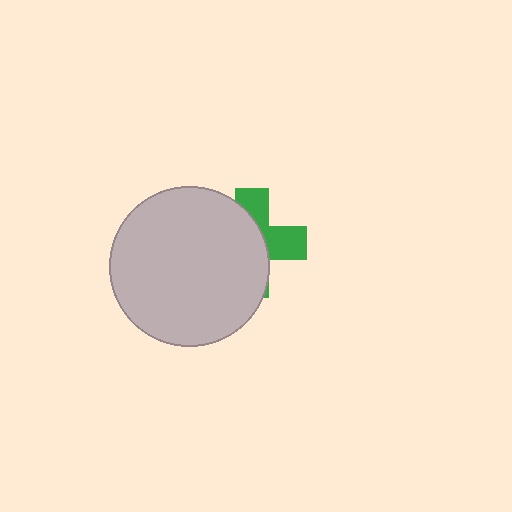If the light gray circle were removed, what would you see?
You would see the complete green cross.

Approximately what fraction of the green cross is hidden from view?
Roughly 61% of the green cross is hidden behind the light gray circle.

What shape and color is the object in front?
The object in front is a light gray circle.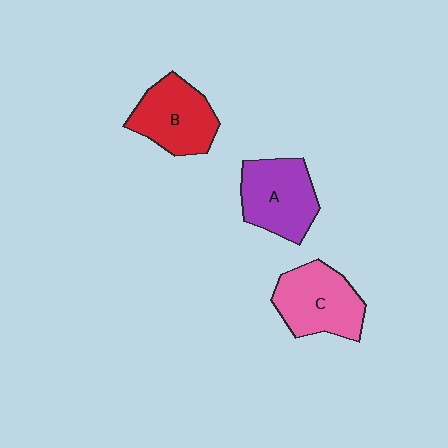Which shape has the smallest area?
Shape B (red).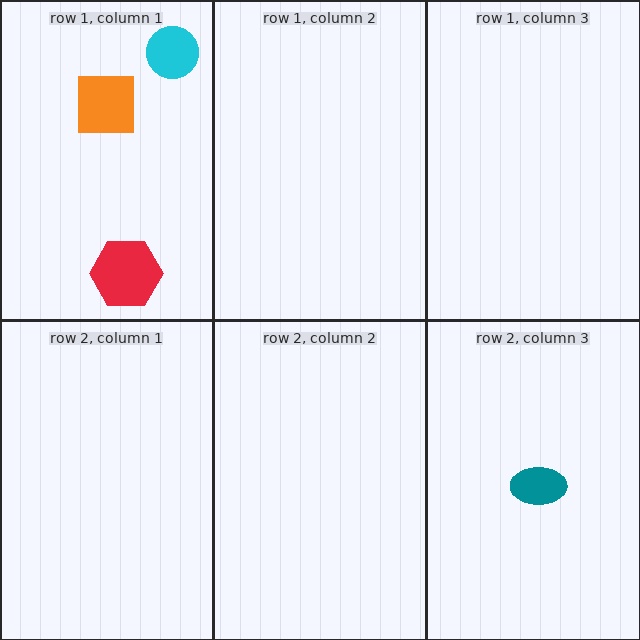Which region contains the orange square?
The row 1, column 1 region.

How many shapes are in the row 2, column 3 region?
1.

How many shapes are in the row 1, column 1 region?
3.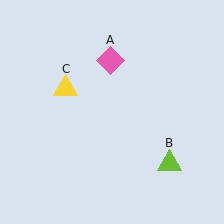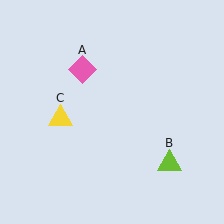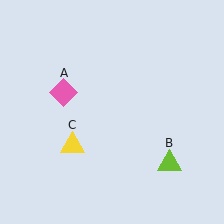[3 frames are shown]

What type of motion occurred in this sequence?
The pink diamond (object A), yellow triangle (object C) rotated counterclockwise around the center of the scene.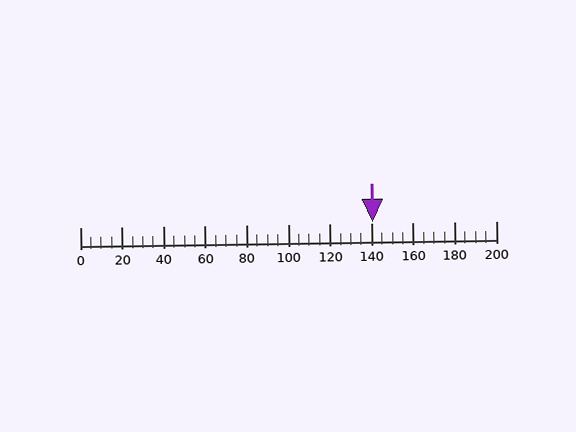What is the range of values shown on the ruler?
The ruler shows values from 0 to 200.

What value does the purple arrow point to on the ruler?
The purple arrow points to approximately 141.